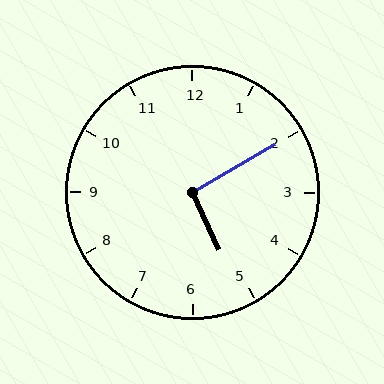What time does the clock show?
5:10.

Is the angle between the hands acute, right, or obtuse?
It is right.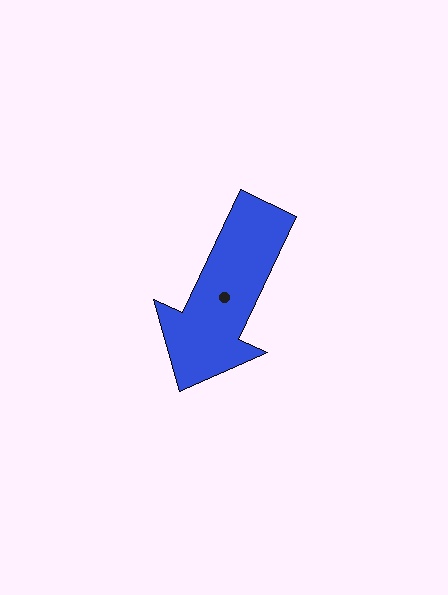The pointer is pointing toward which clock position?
Roughly 7 o'clock.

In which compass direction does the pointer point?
Southwest.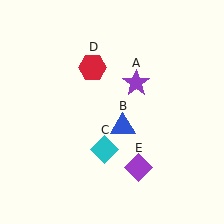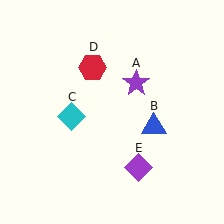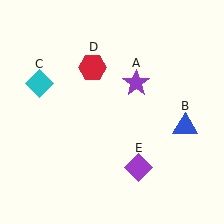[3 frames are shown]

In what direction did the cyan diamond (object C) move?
The cyan diamond (object C) moved up and to the left.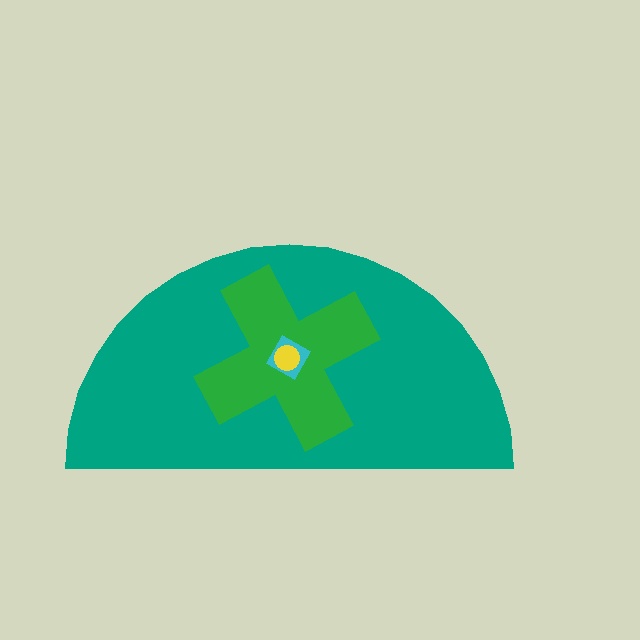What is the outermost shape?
The teal semicircle.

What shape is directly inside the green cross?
The cyan square.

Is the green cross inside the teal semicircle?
Yes.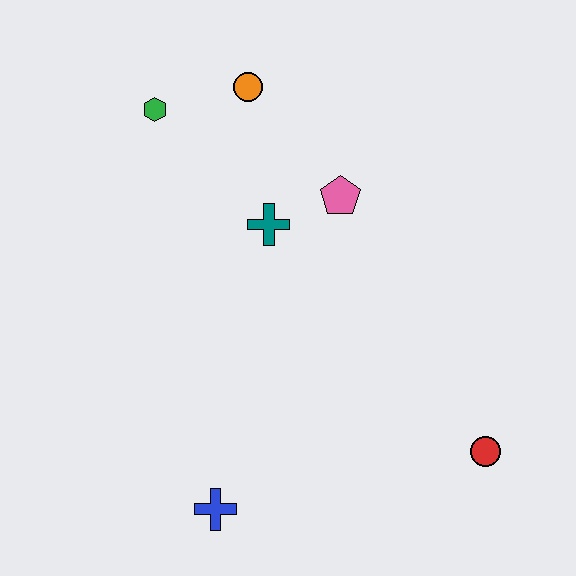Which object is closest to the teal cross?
The pink pentagon is closest to the teal cross.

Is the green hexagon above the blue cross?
Yes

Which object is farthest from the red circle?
The green hexagon is farthest from the red circle.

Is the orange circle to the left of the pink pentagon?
Yes